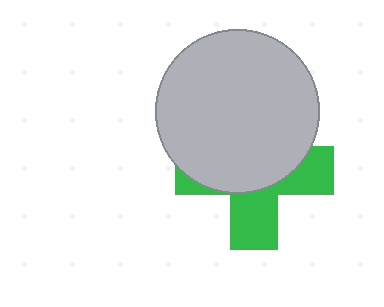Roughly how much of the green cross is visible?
A small part of it is visible (roughly 41%).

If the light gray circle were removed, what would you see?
You would see the complete green cross.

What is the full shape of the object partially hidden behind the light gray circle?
The partially hidden object is a green cross.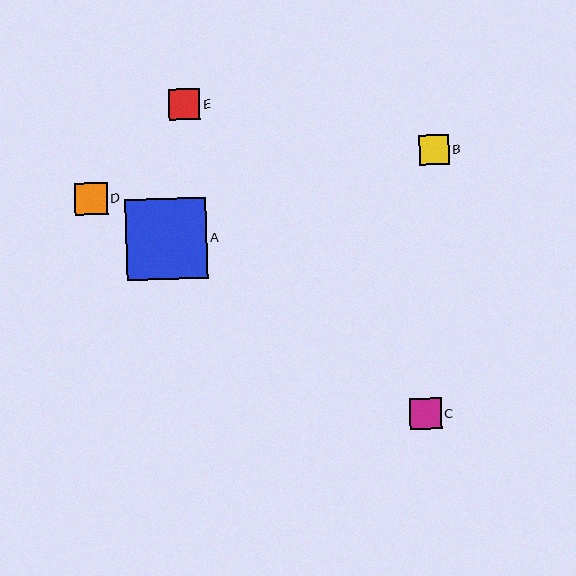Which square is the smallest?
Square B is the smallest with a size of approximately 29 pixels.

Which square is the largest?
Square A is the largest with a size of approximately 81 pixels.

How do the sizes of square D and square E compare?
Square D and square E are approximately the same size.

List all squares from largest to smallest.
From largest to smallest: A, D, C, E, B.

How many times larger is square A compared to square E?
Square A is approximately 2.6 times the size of square E.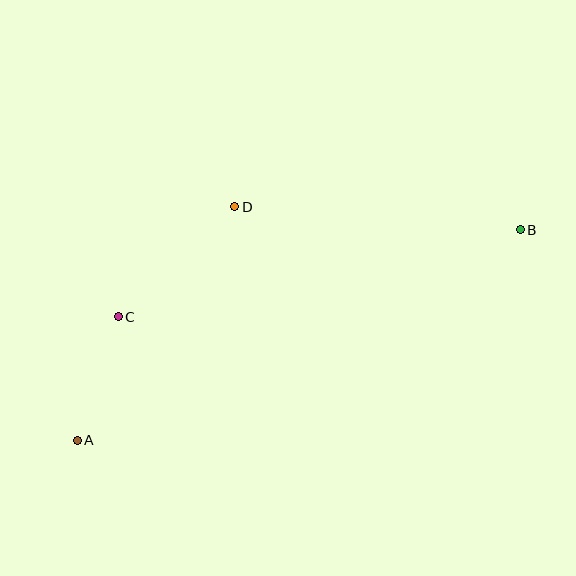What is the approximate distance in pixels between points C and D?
The distance between C and D is approximately 160 pixels.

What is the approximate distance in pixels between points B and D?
The distance between B and D is approximately 286 pixels.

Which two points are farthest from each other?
Points A and B are farthest from each other.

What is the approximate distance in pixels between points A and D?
The distance between A and D is approximately 282 pixels.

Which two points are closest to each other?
Points A and C are closest to each other.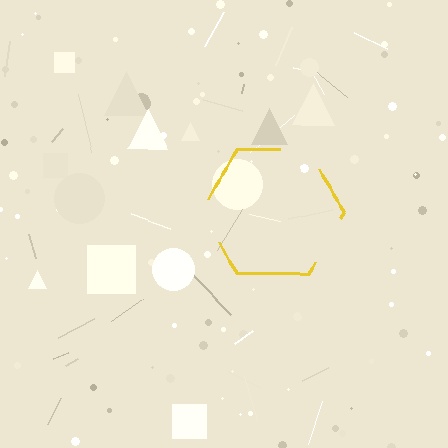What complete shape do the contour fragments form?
The contour fragments form a hexagon.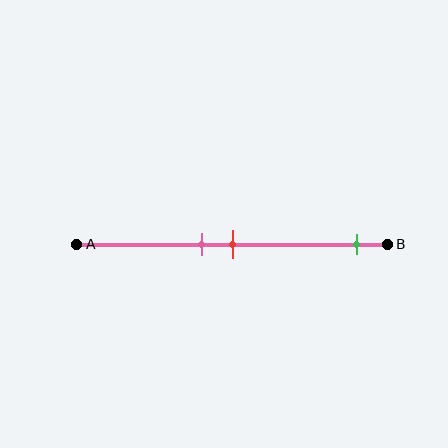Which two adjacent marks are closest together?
The pink and red marks are the closest adjacent pair.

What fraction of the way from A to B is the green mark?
The green mark is approximately 90% (0.9) of the way from A to B.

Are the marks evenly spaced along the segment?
No, the marks are not evenly spaced.